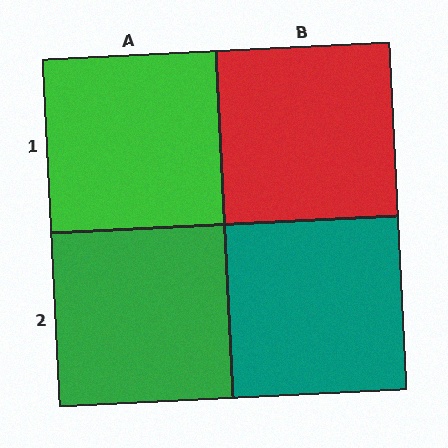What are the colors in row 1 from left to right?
Green, red.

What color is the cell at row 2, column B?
Teal.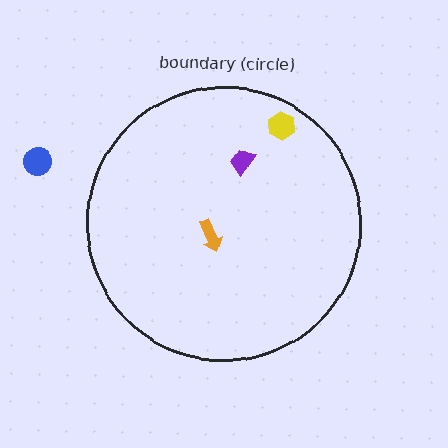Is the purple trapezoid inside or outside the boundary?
Inside.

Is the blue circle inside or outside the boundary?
Outside.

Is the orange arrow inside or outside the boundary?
Inside.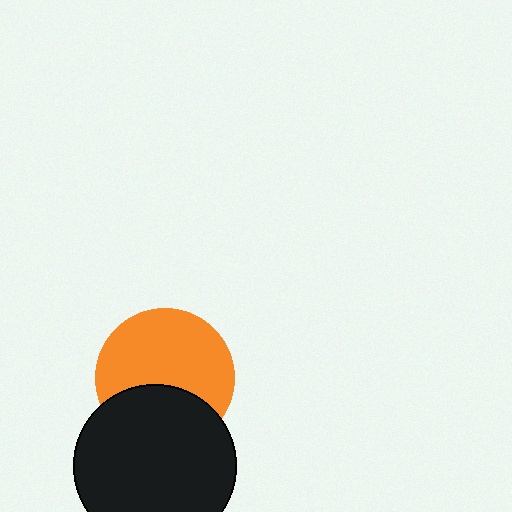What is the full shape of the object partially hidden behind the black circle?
The partially hidden object is an orange circle.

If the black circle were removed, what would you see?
You would see the complete orange circle.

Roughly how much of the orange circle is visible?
About half of it is visible (roughly 65%).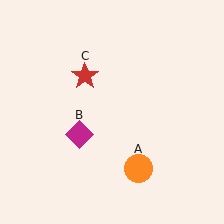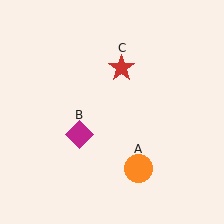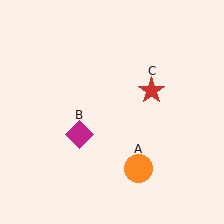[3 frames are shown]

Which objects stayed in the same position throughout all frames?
Orange circle (object A) and magenta diamond (object B) remained stationary.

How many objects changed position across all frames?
1 object changed position: red star (object C).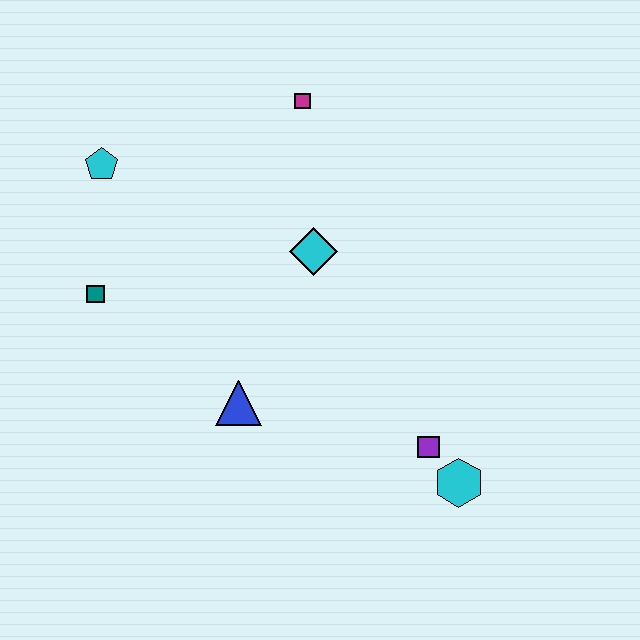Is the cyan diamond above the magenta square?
No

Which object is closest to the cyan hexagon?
The purple square is closest to the cyan hexagon.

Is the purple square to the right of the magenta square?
Yes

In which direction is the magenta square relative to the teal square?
The magenta square is to the right of the teal square.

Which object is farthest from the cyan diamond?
The cyan hexagon is farthest from the cyan diamond.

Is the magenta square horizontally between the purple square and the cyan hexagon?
No